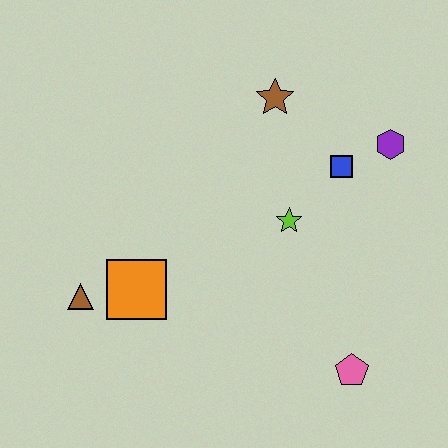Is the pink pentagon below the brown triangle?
Yes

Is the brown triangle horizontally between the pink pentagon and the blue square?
No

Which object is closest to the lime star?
The blue square is closest to the lime star.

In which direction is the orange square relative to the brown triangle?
The orange square is to the right of the brown triangle.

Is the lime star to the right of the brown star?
Yes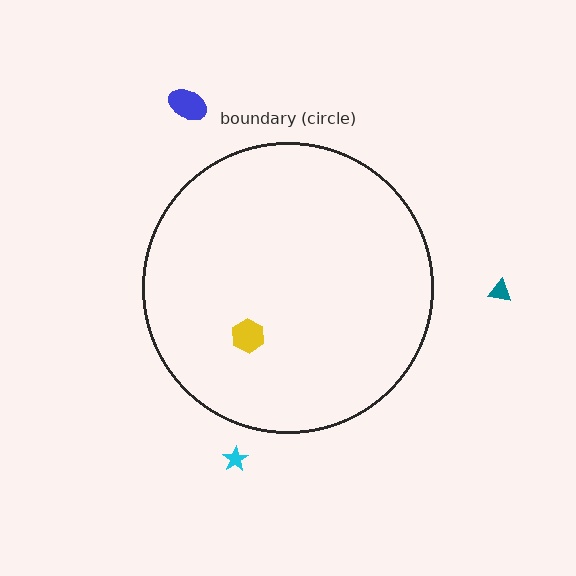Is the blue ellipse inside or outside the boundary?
Outside.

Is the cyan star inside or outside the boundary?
Outside.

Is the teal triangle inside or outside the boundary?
Outside.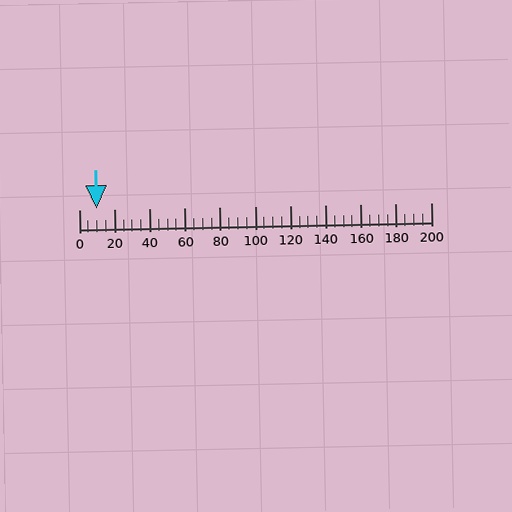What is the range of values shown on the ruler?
The ruler shows values from 0 to 200.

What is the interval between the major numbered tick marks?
The major tick marks are spaced 20 units apart.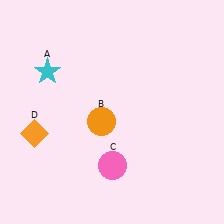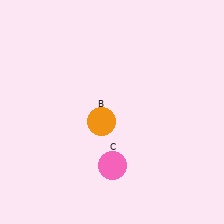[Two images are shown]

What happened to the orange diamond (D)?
The orange diamond (D) was removed in Image 2. It was in the bottom-left area of Image 1.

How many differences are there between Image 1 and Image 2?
There are 2 differences between the two images.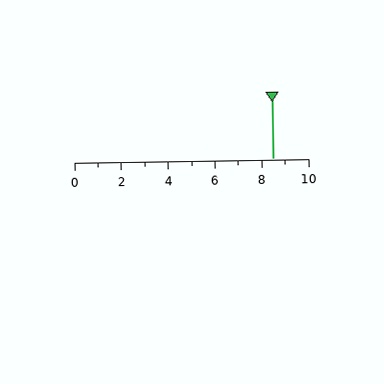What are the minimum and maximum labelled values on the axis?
The axis runs from 0 to 10.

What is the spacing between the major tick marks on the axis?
The major ticks are spaced 2 apart.